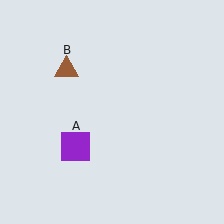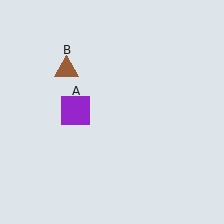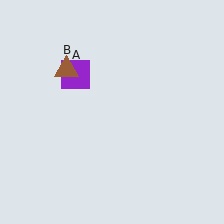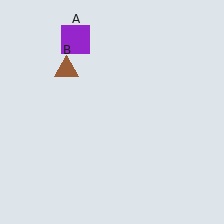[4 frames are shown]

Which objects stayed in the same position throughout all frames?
Brown triangle (object B) remained stationary.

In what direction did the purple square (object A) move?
The purple square (object A) moved up.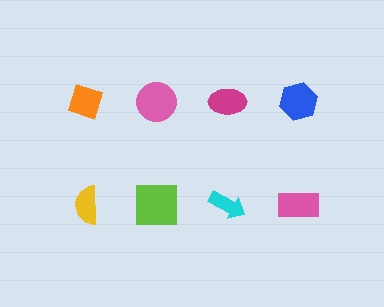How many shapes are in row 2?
4 shapes.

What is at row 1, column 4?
A blue hexagon.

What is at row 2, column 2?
A lime square.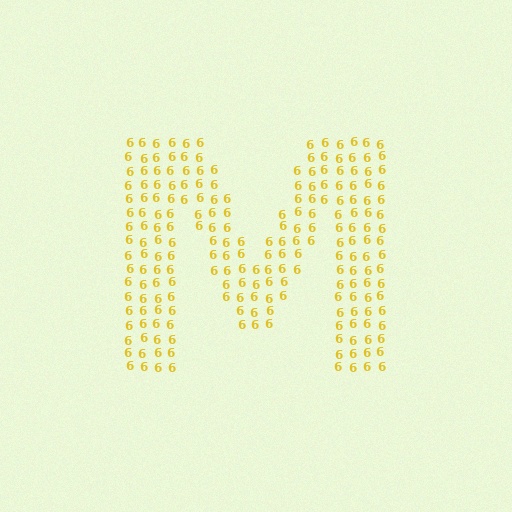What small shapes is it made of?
It is made of small digit 6's.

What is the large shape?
The large shape is the letter M.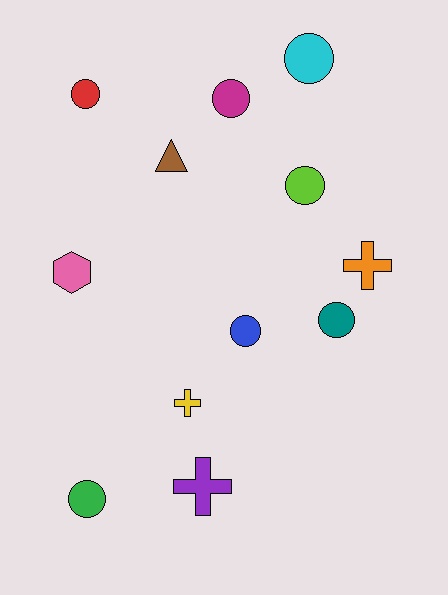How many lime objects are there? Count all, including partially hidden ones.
There is 1 lime object.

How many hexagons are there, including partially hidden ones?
There is 1 hexagon.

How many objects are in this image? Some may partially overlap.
There are 12 objects.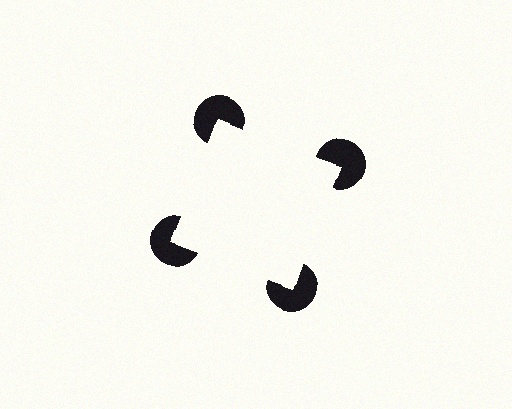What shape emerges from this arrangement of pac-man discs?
An illusory square — its edges are inferred from the aligned wedge cuts in the pac-man discs, not physically drawn.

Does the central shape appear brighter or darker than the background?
It typically appears slightly brighter than the background, even though no actual brightness change is drawn.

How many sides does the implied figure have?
4 sides.